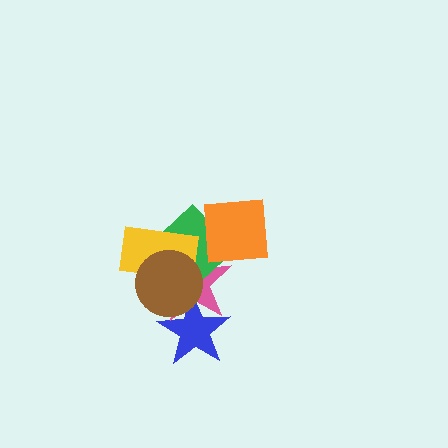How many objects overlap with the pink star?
5 objects overlap with the pink star.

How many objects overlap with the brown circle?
4 objects overlap with the brown circle.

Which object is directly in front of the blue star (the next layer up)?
The pink star is directly in front of the blue star.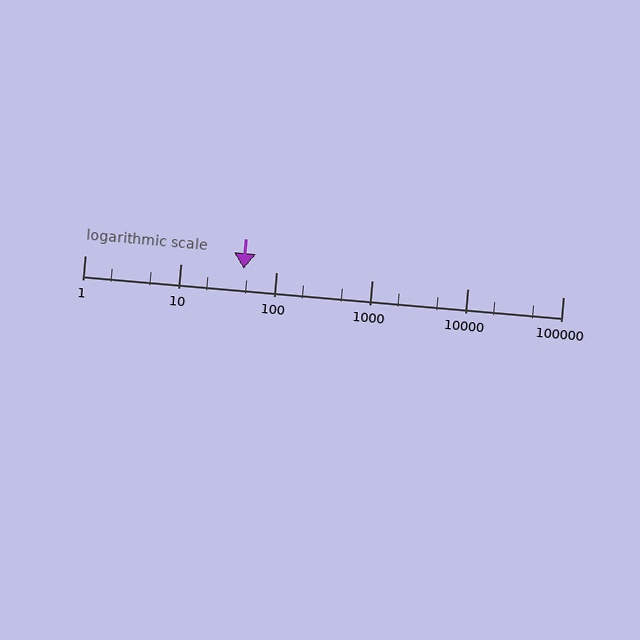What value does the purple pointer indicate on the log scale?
The pointer indicates approximately 46.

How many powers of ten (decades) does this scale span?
The scale spans 5 decades, from 1 to 100000.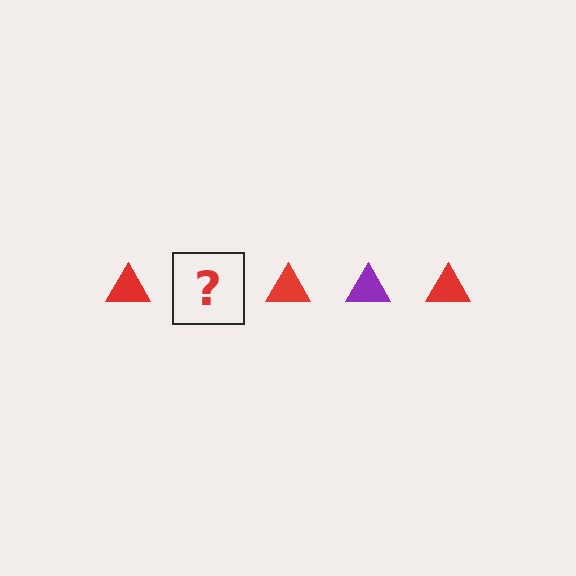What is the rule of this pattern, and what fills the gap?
The rule is that the pattern cycles through red, purple triangles. The gap should be filled with a purple triangle.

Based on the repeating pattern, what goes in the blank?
The blank should be a purple triangle.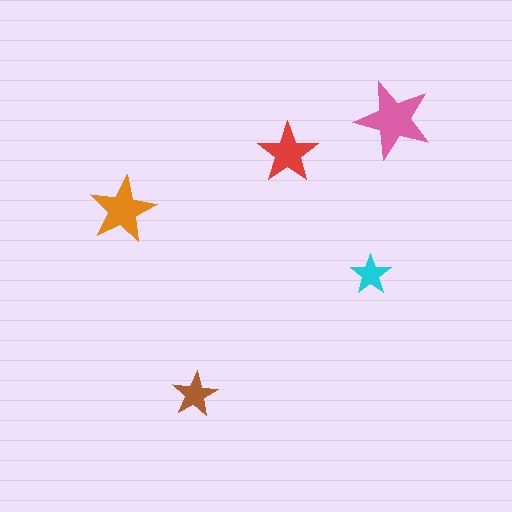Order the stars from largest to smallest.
the pink one, the orange one, the red one, the brown one, the cyan one.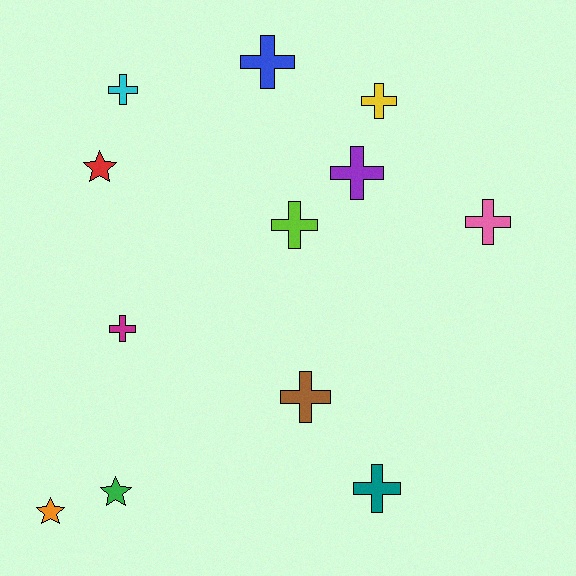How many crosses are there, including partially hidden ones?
There are 9 crosses.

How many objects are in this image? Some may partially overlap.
There are 12 objects.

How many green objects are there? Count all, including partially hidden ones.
There is 1 green object.